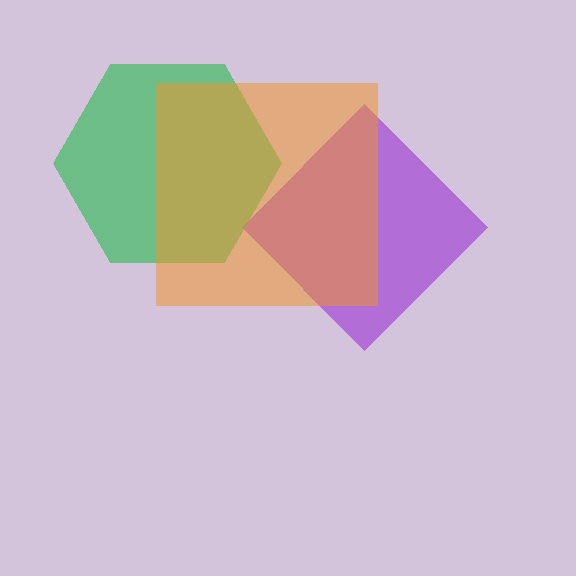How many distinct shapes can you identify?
There are 3 distinct shapes: a purple diamond, a green hexagon, an orange square.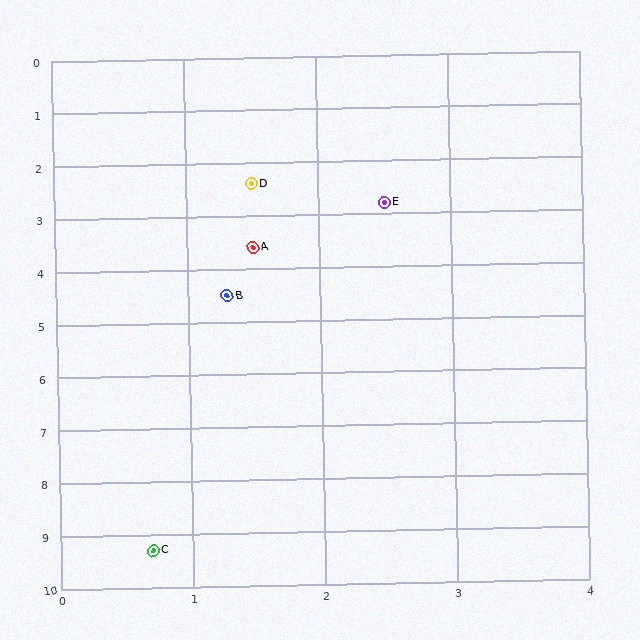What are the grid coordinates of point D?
Point D is at approximately (1.5, 2.4).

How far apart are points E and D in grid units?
Points E and D are about 1.1 grid units apart.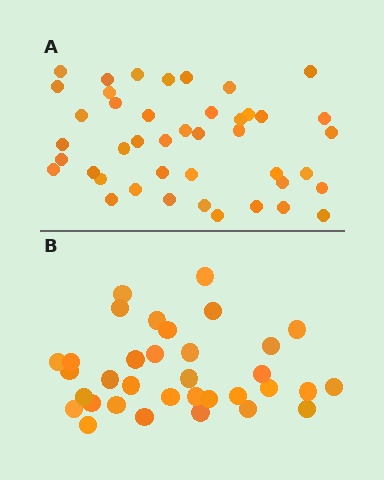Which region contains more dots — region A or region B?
Region A (the top region) has more dots.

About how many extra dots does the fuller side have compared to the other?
Region A has roughly 8 or so more dots than region B.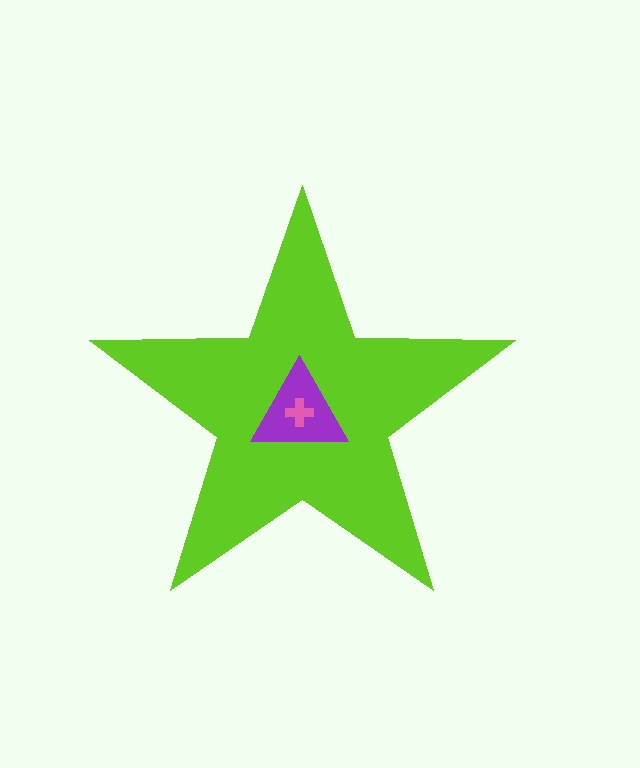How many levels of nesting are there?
3.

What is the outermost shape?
The lime star.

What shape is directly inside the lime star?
The purple triangle.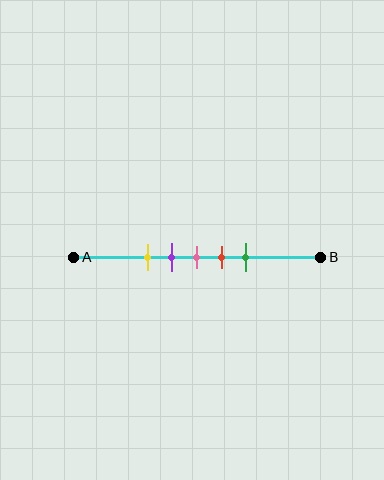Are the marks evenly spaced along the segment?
Yes, the marks are approximately evenly spaced.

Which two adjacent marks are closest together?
The purple and pink marks are the closest adjacent pair.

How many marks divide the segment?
There are 5 marks dividing the segment.